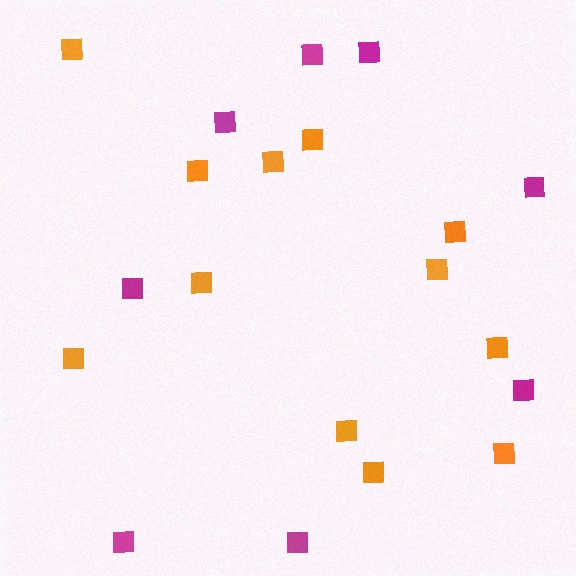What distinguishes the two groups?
There are 2 groups: one group of magenta squares (8) and one group of orange squares (12).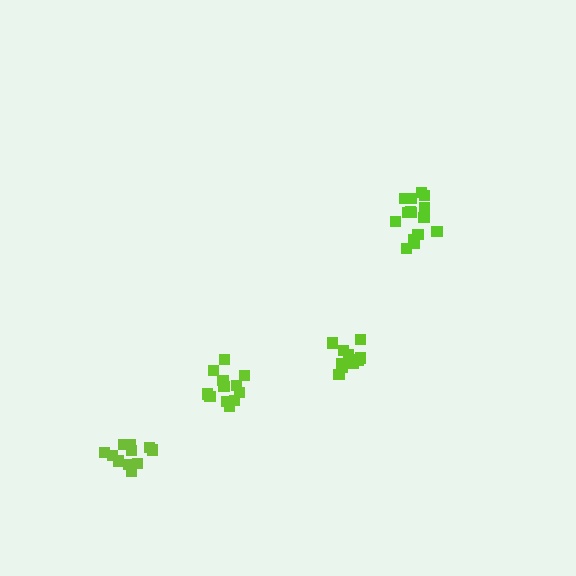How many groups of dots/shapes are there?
There are 4 groups.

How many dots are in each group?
Group 1: 12 dots, Group 2: 15 dots, Group 3: 11 dots, Group 4: 10 dots (48 total).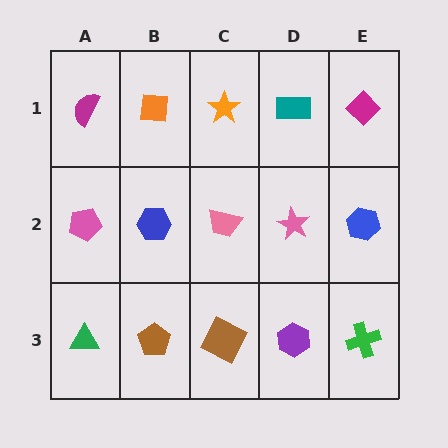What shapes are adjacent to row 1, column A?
A pink pentagon (row 2, column A), an orange square (row 1, column B).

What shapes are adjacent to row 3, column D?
A pink star (row 2, column D), a brown square (row 3, column C), a green cross (row 3, column E).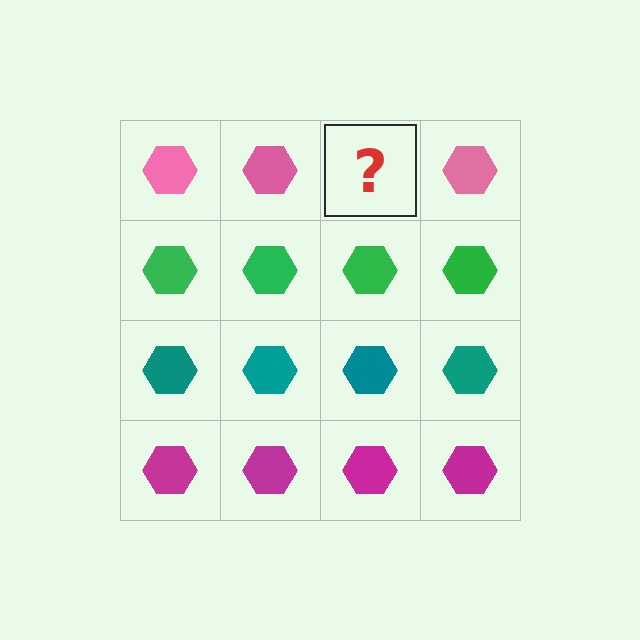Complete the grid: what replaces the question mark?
The question mark should be replaced with a pink hexagon.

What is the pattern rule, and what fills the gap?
The rule is that each row has a consistent color. The gap should be filled with a pink hexagon.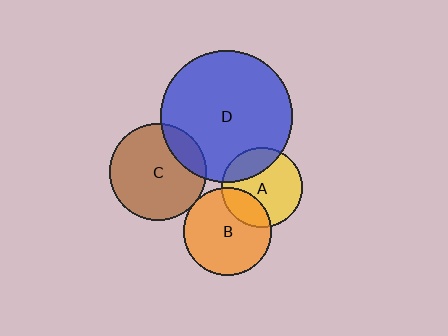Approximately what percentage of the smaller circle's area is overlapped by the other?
Approximately 5%.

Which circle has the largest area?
Circle D (blue).